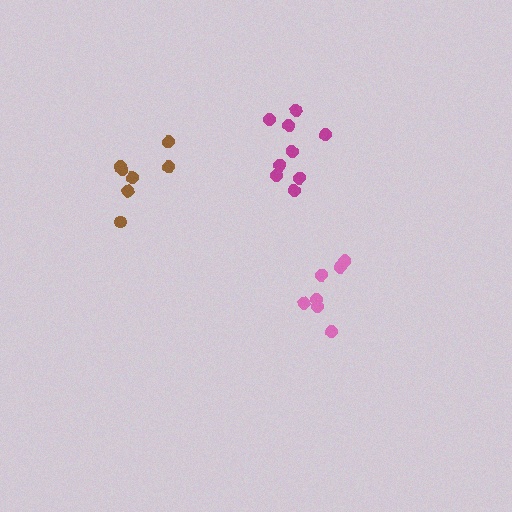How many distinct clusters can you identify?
There are 3 distinct clusters.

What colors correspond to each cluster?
The clusters are colored: pink, magenta, brown.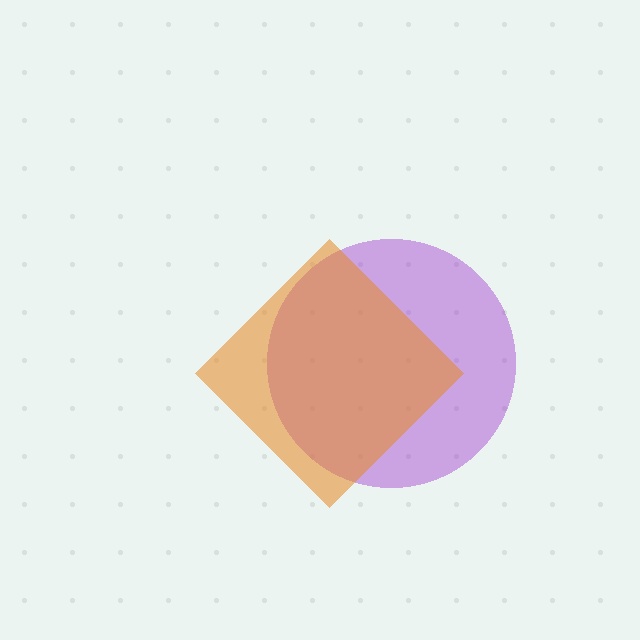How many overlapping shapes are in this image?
There are 2 overlapping shapes in the image.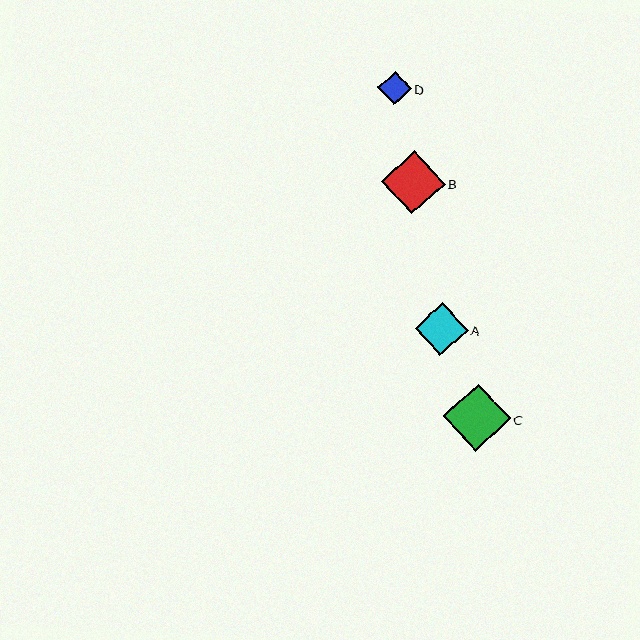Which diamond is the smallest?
Diamond D is the smallest with a size of approximately 33 pixels.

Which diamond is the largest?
Diamond C is the largest with a size of approximately 68 pixels.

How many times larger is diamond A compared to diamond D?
Diamond A is approximately 1.6 times the size of diamond D.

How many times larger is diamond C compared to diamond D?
Diamond C is approximately 2.0 times the size of diamond D.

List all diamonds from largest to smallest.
From largest to smallest: C, B, A, D.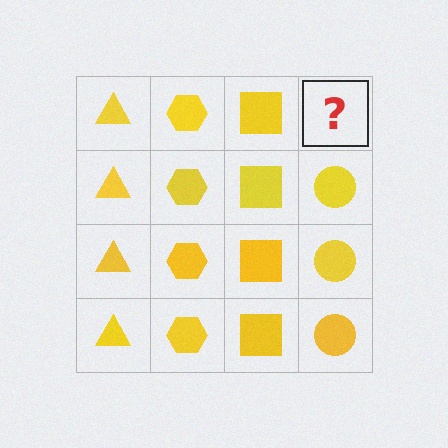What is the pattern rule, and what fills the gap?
The rule is that each column has a consistent shape. The gap should be filled with a yellow circle.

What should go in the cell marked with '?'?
The missing cell should contain a yellow circle.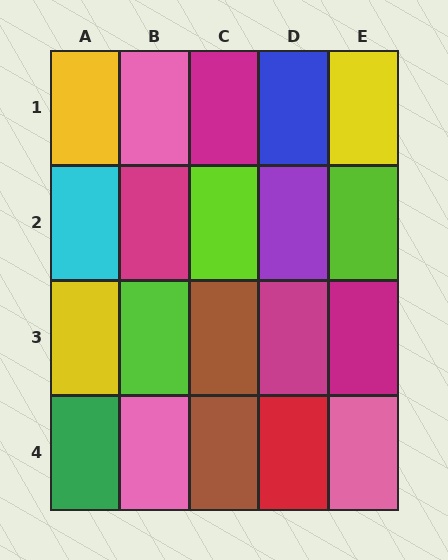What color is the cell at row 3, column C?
Brown.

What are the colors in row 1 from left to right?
Yellow, pink, magenta, blue, yellow.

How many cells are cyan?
1 cell is cyan.